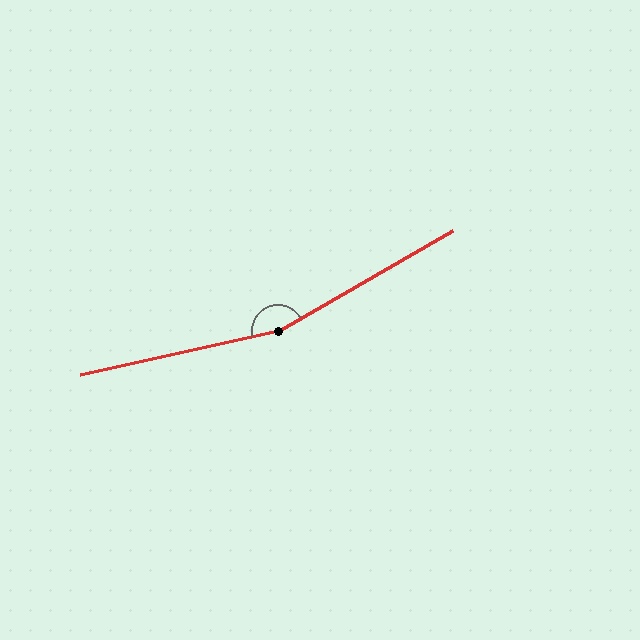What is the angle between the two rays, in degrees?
Approximately 162 degrees.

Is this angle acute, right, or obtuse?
It is obtuse.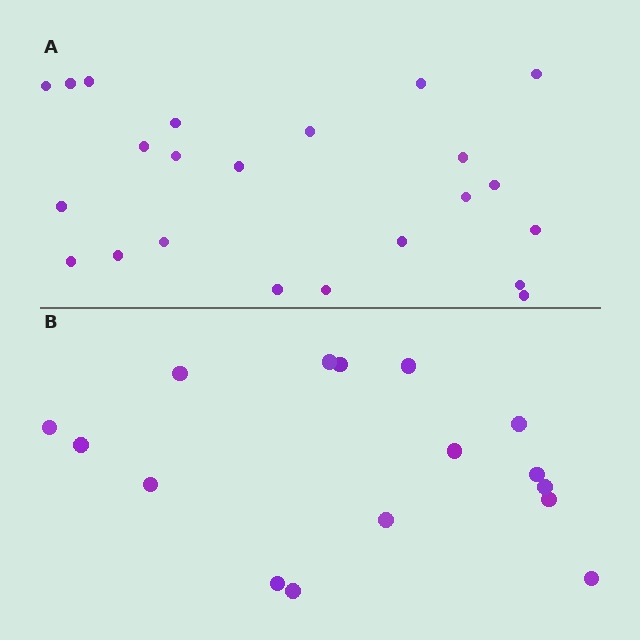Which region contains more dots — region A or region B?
Region A (the top region) has more dots.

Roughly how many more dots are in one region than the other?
Region A has roughly 8 or so more dots than region B.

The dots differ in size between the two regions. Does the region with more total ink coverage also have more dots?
No. Region B has more total ink coverage because its dots are larger, but region A actually contains more individual dots. Total area can be misleading — the number of items is what matters here.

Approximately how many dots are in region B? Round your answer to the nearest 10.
About 20 dots. (The exact count is 16, which rounds to 20.)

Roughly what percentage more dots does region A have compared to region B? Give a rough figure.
About 45% more.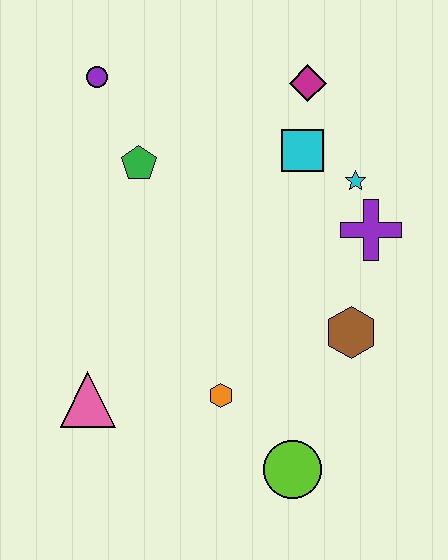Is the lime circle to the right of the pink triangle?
Yes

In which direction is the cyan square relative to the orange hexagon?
The cyan square is above the orange hexagon.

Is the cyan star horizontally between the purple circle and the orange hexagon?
No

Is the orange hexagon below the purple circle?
Yes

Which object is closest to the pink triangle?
The orange hexagon is closest to the pink triangle.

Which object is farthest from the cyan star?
The pink triangle is farthest from the cyan star.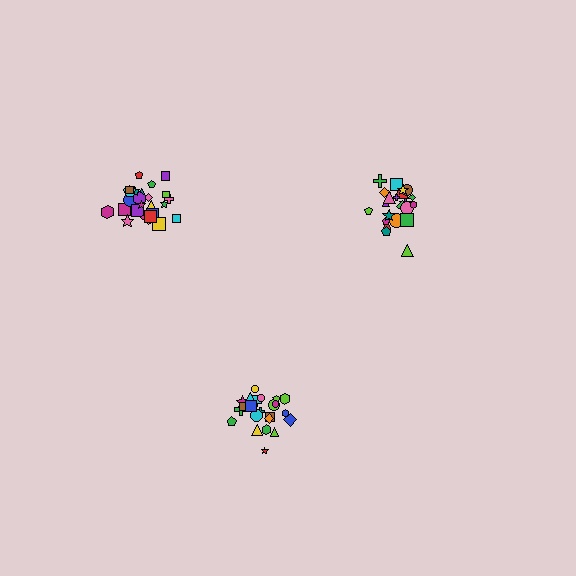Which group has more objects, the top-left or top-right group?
The top-left group.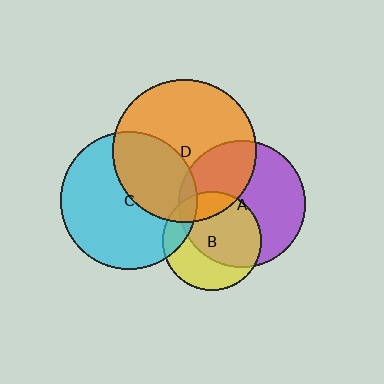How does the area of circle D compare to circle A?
Approximately 1.3 times.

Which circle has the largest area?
Circle D (orange).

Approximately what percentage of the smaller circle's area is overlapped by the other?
Approximately 5%.